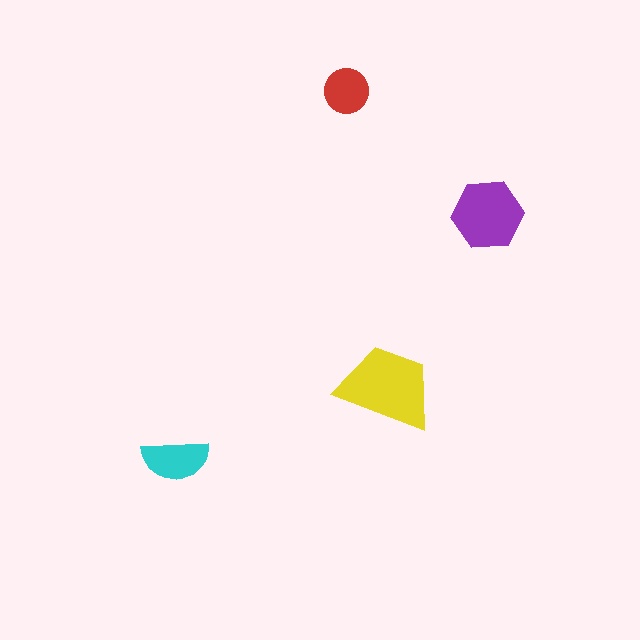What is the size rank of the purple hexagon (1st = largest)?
2nd.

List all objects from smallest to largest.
The red circle, the cyan semicircle, the purple hexagon, the yellow trapezoid.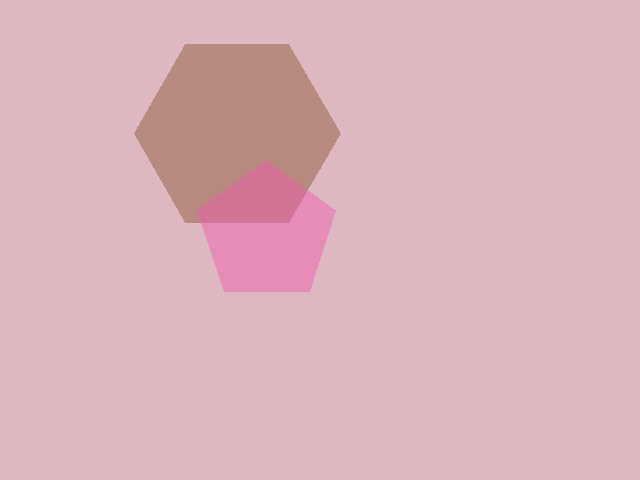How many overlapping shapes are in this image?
There are 2 overlapping shapes in the image.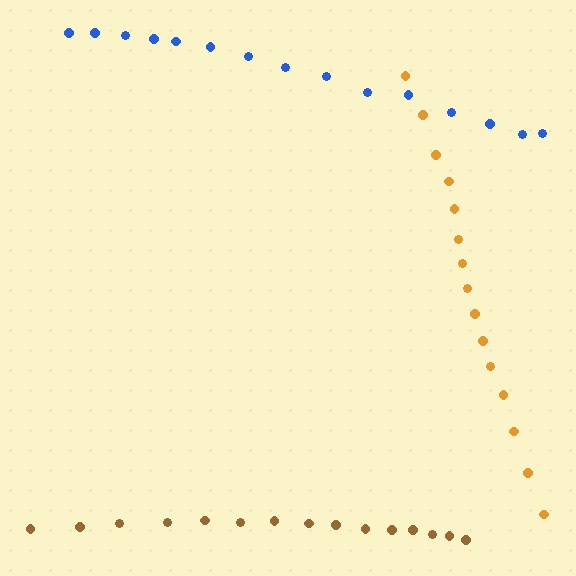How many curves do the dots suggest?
There are 3 distinct paths.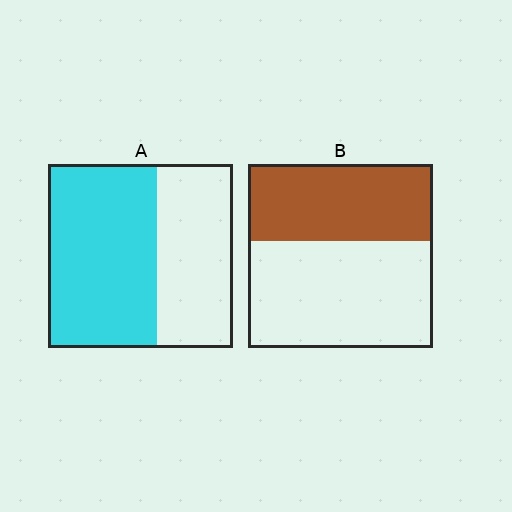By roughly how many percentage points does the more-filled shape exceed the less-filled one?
By roughly 15 percentage points (A over B).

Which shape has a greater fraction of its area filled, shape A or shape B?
Shape A.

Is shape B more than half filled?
No.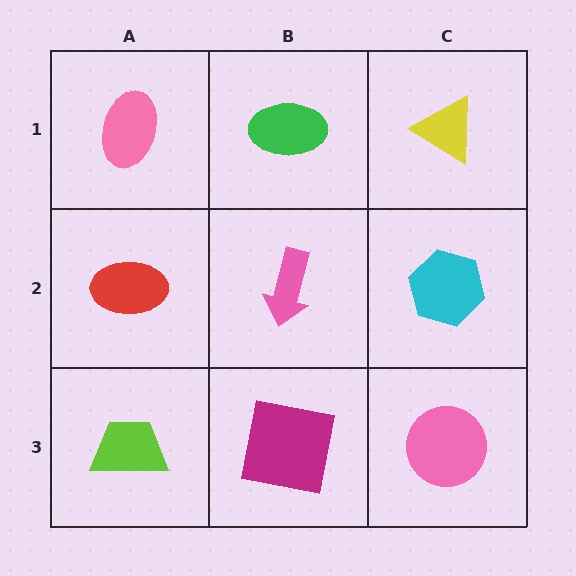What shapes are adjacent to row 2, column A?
A pink ellipse (row 1, column A), a lime trapezoid (row 3, column A), a pink arrow (row 2, column B).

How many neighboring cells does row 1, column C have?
2.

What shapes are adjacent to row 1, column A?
A red ellipse (row 2, column A), a green ellipse (row 1, column B).